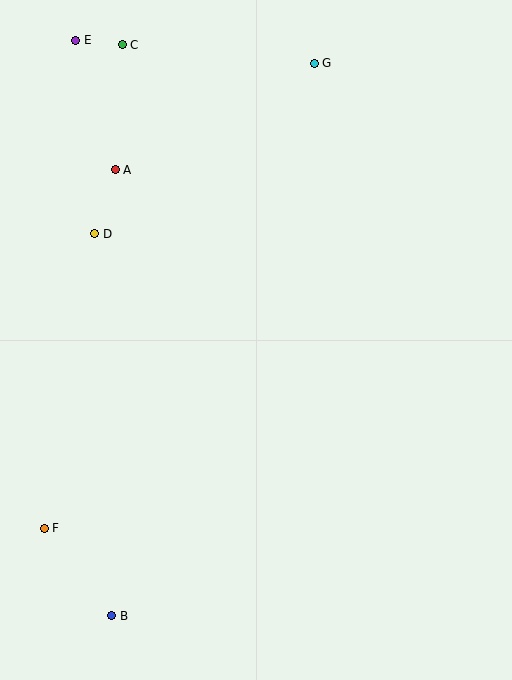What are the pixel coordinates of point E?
Point E is at (76, 40).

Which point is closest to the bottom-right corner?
Point B is closest to the bottom-right corner.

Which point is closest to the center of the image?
Point D at (95, 234) is closest to the center.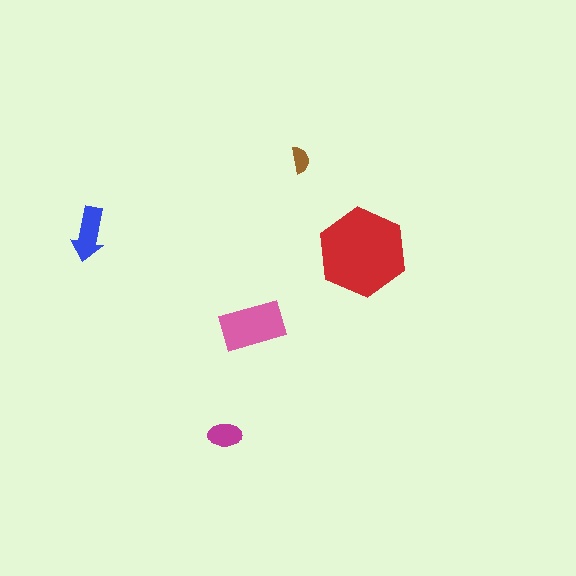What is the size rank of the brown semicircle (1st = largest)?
5th.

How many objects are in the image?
There are 5 objects in the image.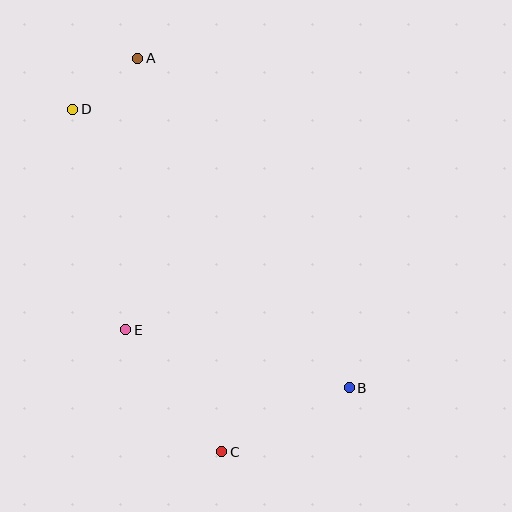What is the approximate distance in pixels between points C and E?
The distance between C and E is approximately 155 pixels.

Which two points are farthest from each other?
Points A and C are farthest from each other.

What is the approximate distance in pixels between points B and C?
The distance between B and C is approximately 143 pixels.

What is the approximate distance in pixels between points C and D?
The distance between C and D is approximately 374 pixels.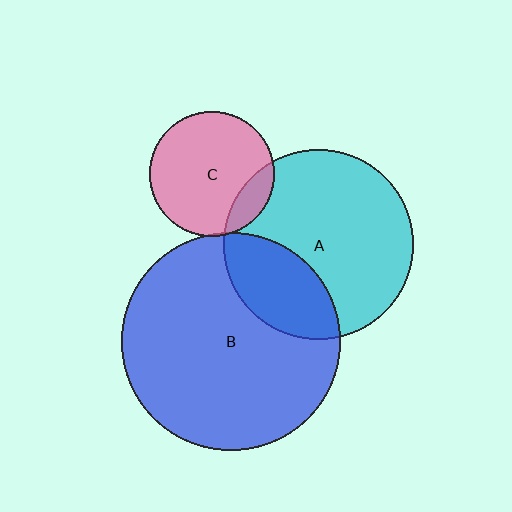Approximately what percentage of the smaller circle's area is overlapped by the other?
Approximately 15%.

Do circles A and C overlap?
Yes.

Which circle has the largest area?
Circle B (blue).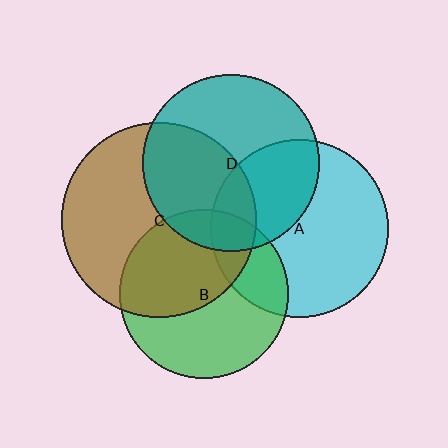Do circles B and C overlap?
Yes.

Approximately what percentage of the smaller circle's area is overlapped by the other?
Approximately 50%.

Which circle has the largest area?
Circle C (brown).